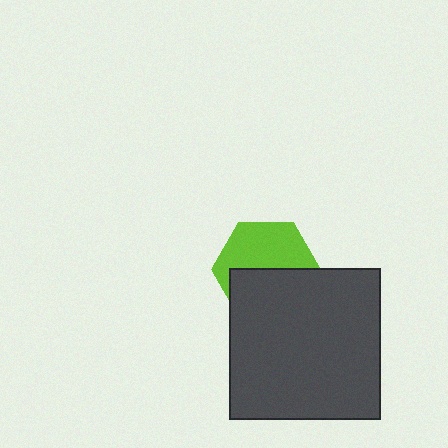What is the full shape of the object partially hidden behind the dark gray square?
The partially hidden object is a lime hexagon.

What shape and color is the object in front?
The object in front is a dark gray square.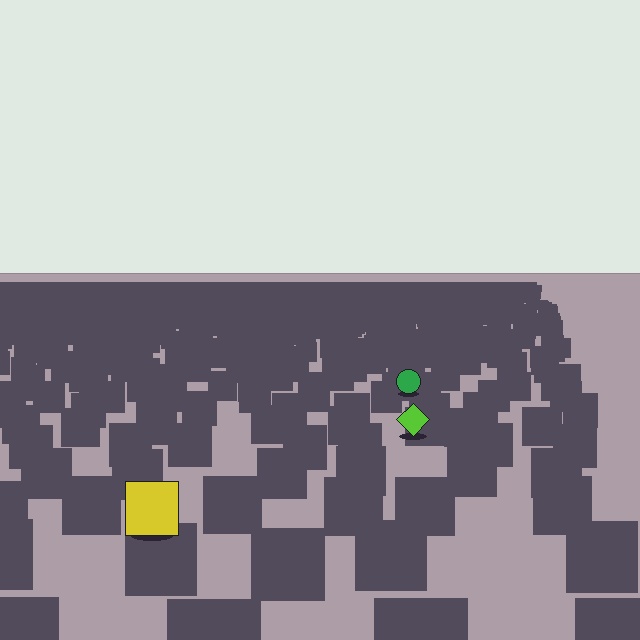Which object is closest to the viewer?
The yellow square is closest. The texture marks near it are larger and more spread out.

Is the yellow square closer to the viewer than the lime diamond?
Yes. The yellow square is closer — you can tell from the texture gradient: the ground texture is coarser near it.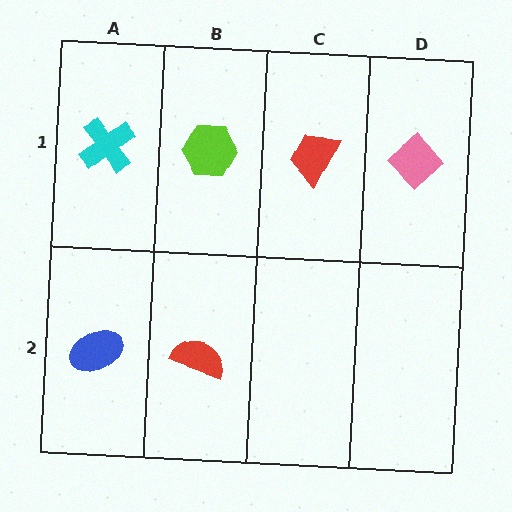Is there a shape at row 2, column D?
No, that cell is empty.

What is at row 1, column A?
A cyan cross.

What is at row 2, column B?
A red semicircle.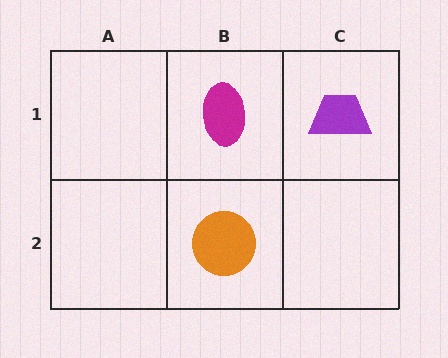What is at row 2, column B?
An orange circle.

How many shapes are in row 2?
1 shape.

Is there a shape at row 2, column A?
No, that cell is empty.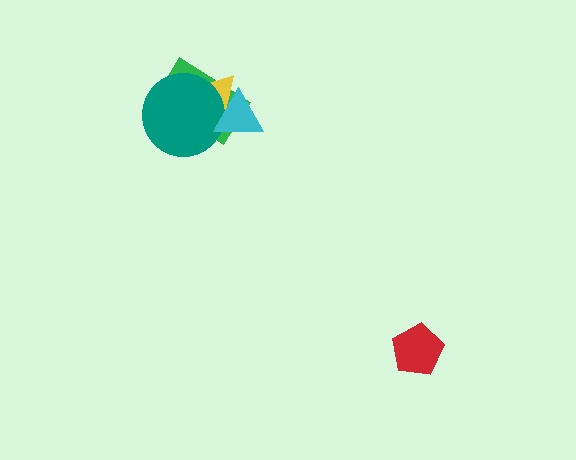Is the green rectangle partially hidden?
Yes, it is partially covered by another shape.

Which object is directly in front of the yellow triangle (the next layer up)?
The teal circle is directly in front of the yellow triangle.